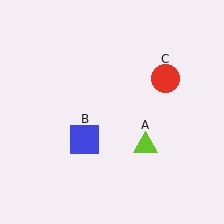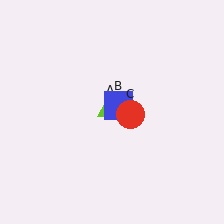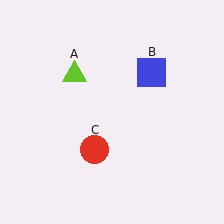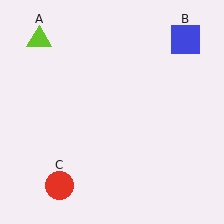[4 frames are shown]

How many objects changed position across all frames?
3 objects changed position: lime triangle (object A), blue square (object B), red circle (object C).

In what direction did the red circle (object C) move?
The red circle (object C) moved down and to the left.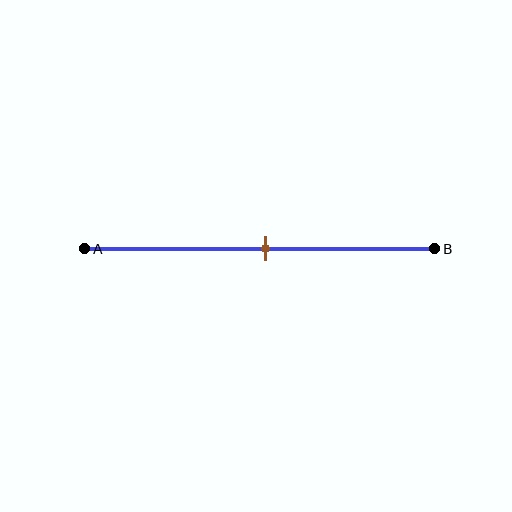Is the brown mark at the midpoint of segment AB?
Yes, the mark is approximately at the midpoint.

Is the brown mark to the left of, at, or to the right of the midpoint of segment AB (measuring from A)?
The brown mark is approximately at the midpoint of segment AB.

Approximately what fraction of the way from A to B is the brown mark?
The brown mark is approximately 50% of the way from A to B.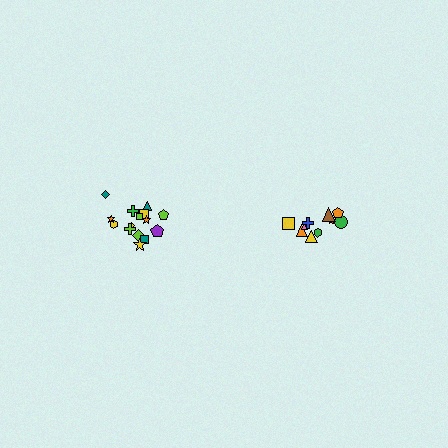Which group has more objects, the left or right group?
The left group.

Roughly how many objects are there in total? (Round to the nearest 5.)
Roughly 25 objects in total.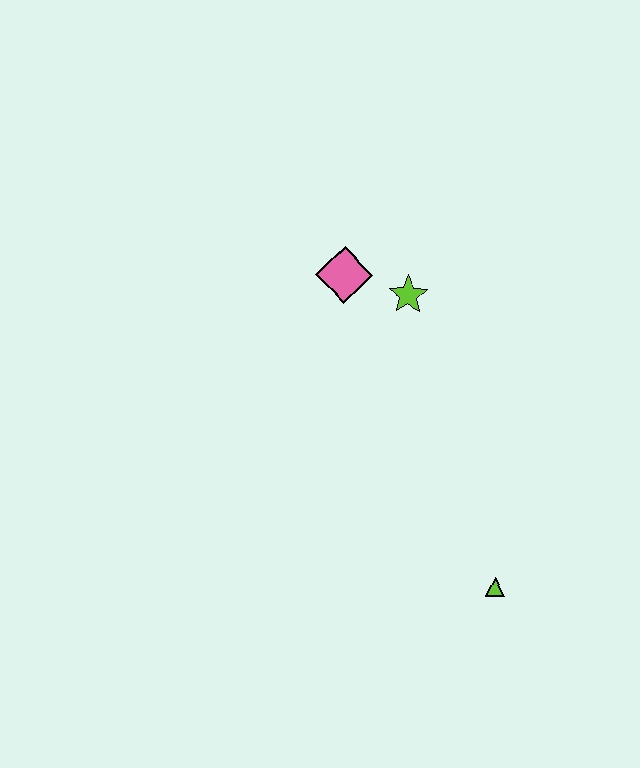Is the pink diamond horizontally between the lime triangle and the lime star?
No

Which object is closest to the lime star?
The pink diamond is closest to the lime star.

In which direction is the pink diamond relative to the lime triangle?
The pink diamond is above the lime triangle.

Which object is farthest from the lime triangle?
The pink diamond is farthest from the lime triangle.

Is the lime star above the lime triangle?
Yes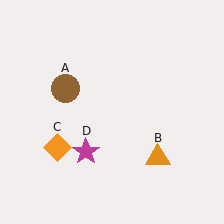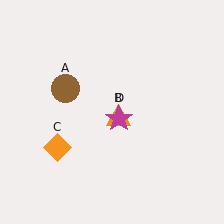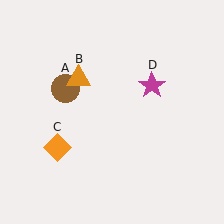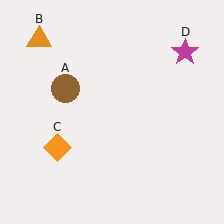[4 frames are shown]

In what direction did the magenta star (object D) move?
The magenta star (object D) moved up and to the right.